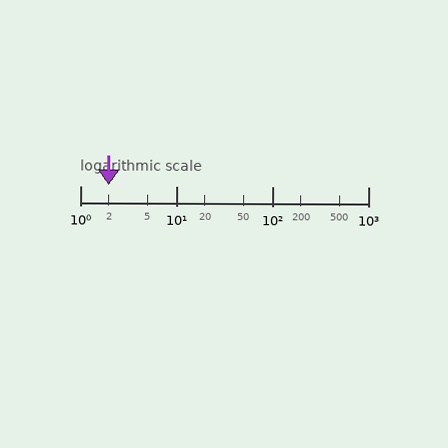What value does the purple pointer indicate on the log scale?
The pointer indicates approximately 2.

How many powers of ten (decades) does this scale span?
The scale spans 3 decades, from 1 to 1000.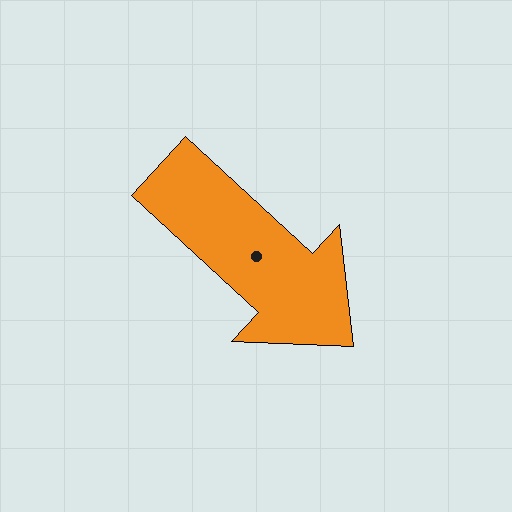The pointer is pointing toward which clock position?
Roughly 4 o'clock.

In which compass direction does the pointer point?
Southeast.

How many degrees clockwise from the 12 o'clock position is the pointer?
Approximately 133 degrees.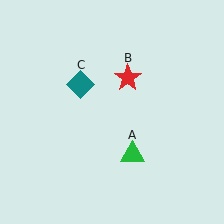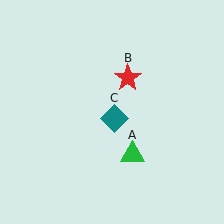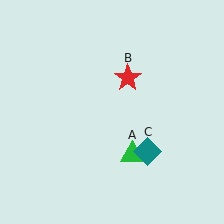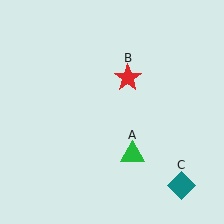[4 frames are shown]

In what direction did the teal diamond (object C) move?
The teal diamond (object C) moved down and to the right.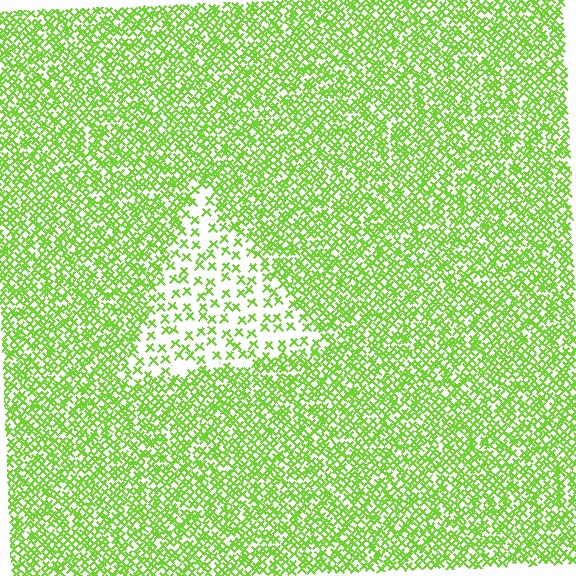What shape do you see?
I see a triangle.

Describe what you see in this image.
The image contains small lime elements arranged at two different densities. A triangle-shaped region is visible where the elements are less densely packed than the surrounding area.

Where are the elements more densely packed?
The elements are more densely packed outside the triangle boundary.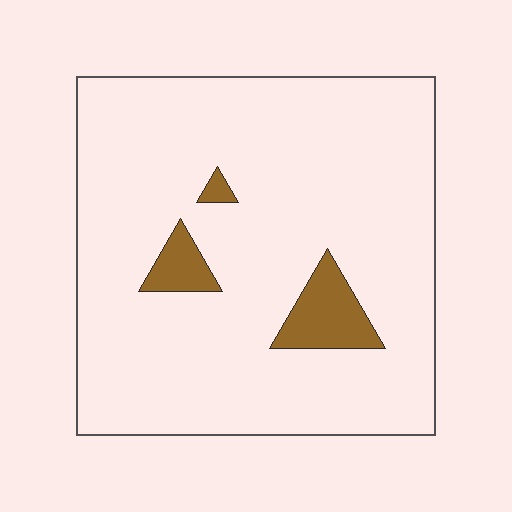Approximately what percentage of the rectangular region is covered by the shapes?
Approximately 10%.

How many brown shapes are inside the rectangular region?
3.